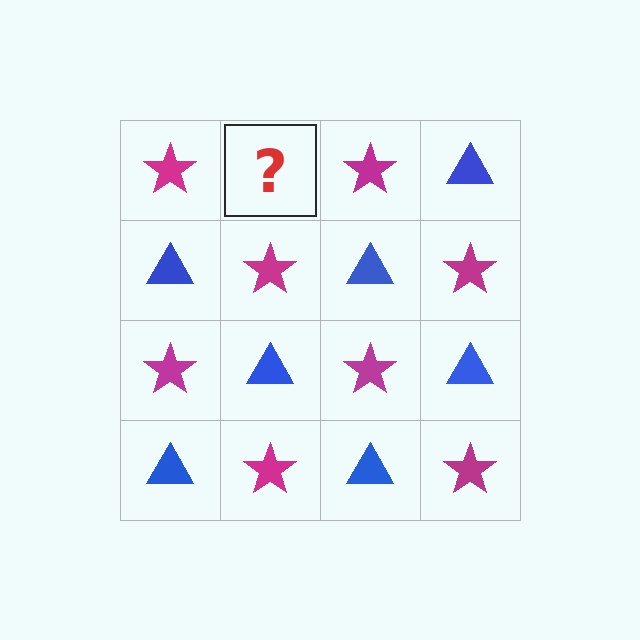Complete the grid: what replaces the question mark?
The question mark should be replaced with a blue triangle.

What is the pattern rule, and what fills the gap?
The rule is that it alternates magenta star and blue triangle in a checkerboard pattern. The gap should be filled with a blue triangle.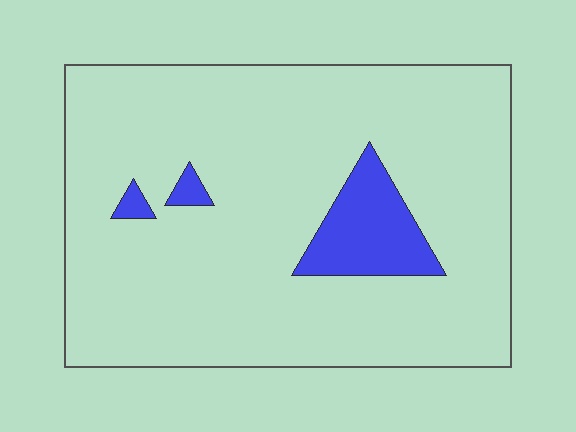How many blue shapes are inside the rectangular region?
3.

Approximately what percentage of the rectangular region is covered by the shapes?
Approximately 10%.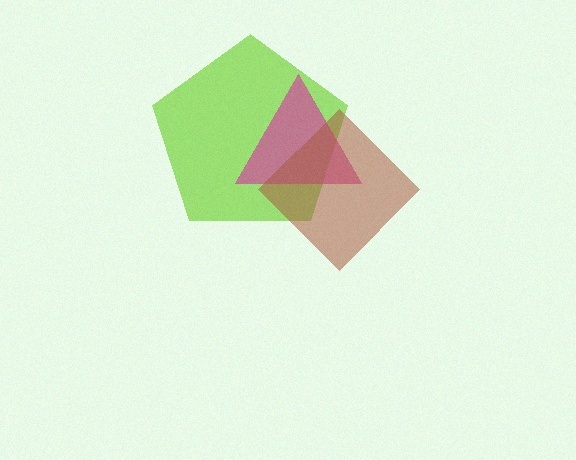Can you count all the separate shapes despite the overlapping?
Yes, there are 3 separate shapes.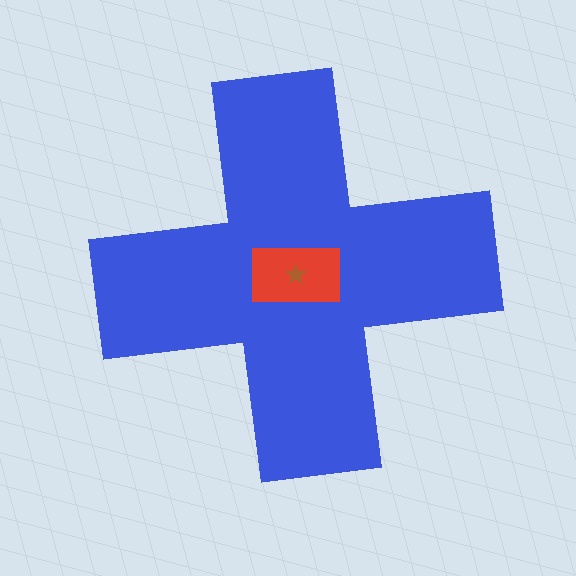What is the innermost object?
The brown star.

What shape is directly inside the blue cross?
The red rectangle.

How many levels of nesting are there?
3.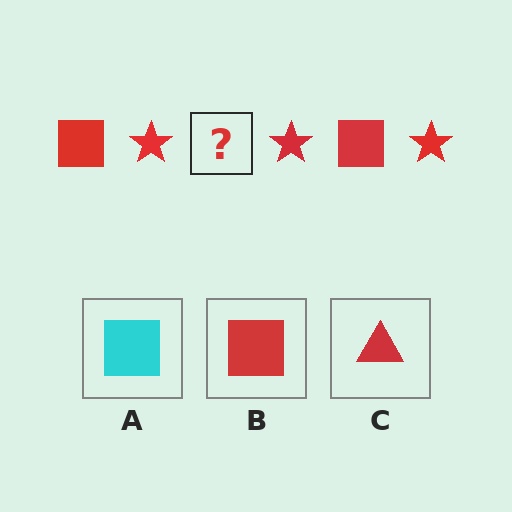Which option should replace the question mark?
Option B.